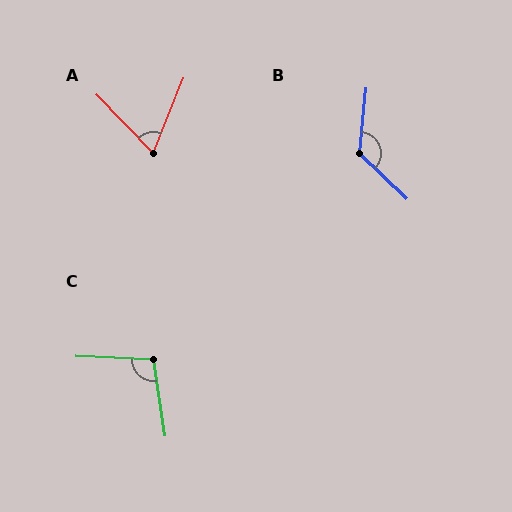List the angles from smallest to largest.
A (66°), C (101°), B (128°).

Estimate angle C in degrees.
Approximately 101 degrees.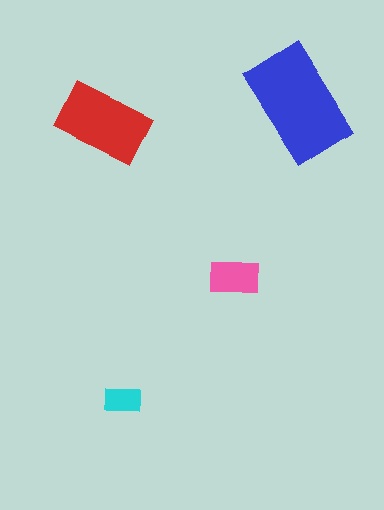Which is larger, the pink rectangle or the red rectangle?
The red one.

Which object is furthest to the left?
The red rectangle is leftmost.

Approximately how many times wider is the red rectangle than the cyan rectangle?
About 2.5 times wider.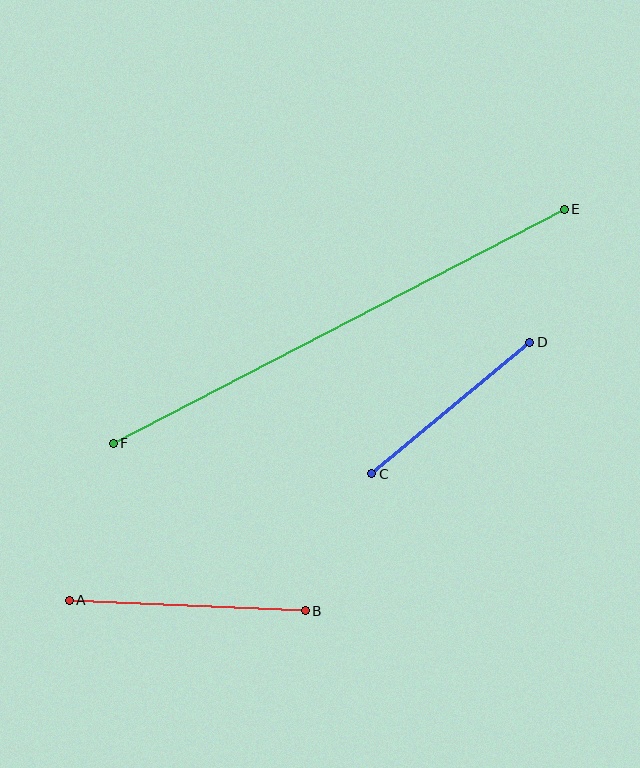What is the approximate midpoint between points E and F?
The midpoint is at approximately (339, 326) pixels.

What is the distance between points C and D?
The distance is approximately 206 pixels.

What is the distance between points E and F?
The distance is approximately 508 pixels.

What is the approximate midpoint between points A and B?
The midpoint is at approximately (187, 605) pixels.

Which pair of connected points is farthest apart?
Points E and F are farthest apart.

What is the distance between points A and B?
The distance is approximately 236 pixels.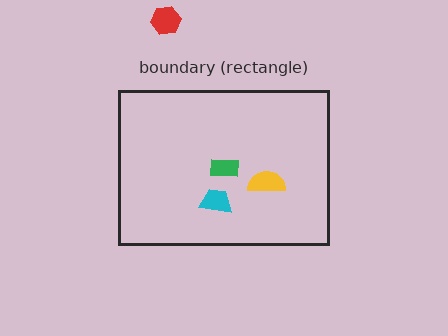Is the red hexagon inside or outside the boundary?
Outside.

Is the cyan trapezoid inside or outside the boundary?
Inside.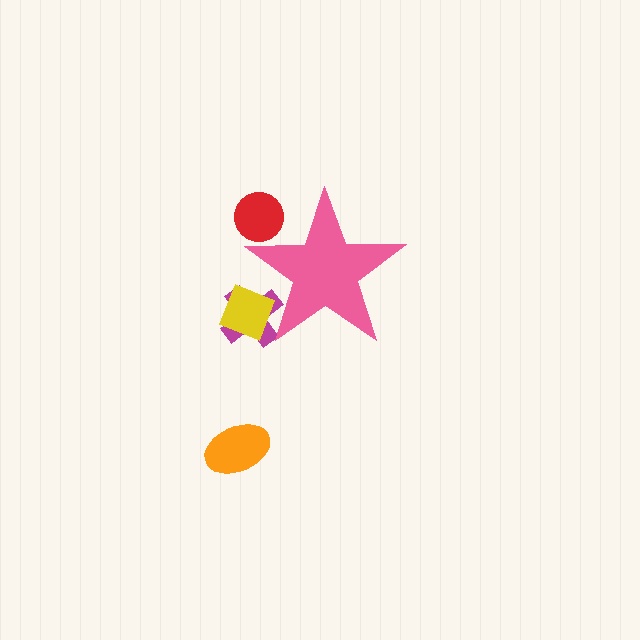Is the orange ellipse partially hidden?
No, the orange ellipse is fully visible.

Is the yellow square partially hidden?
Yes, the yellow square is partially hidden behind the pink star.